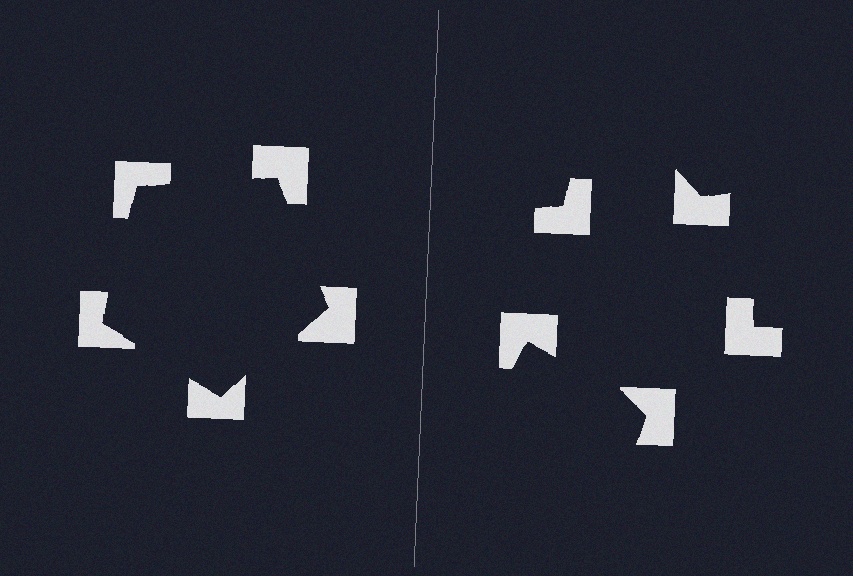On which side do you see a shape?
An illusory pentagon appears on the left side. On the right side the wedge cuts are rotated, so no coherent shape forms.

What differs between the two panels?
The notched squares are positioned identically on both sides; only the wedge orientations differ. On the left they align to a pentagon; on the right they are misaligned.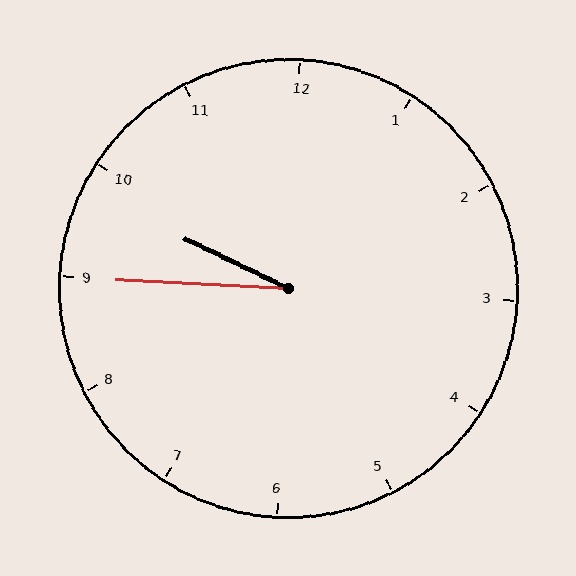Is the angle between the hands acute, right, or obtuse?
It is acute.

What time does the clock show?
9:45.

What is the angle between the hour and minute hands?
Approximately 22 degrees.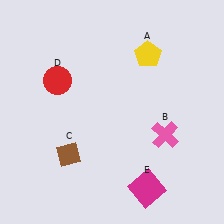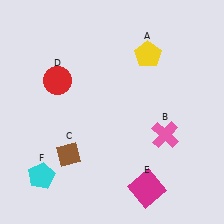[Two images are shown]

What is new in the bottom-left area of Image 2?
A cyan pentagon (F) was added in the bottom-left area of Image 2.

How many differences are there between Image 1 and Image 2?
There is 1 difference between the two images.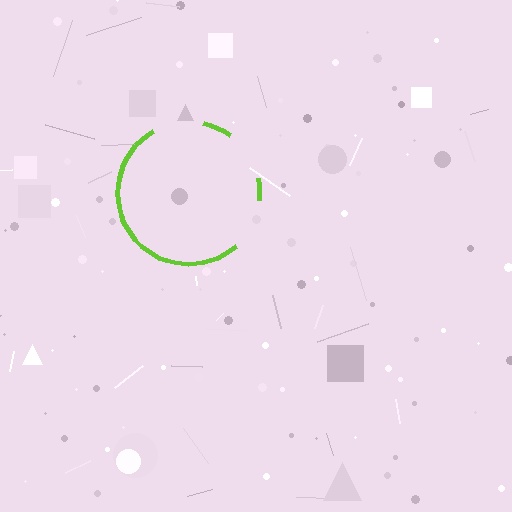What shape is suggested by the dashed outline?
The dashed outline suggests a circle.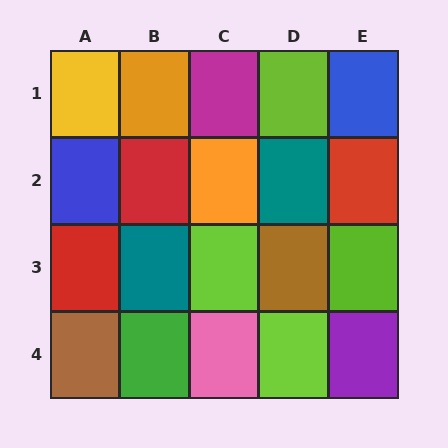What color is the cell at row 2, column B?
Red.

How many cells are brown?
2 cells are brown.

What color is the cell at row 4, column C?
Pink.